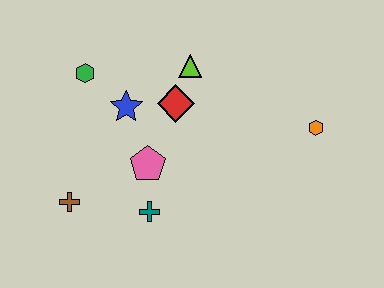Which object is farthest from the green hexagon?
The orange hexagon is farthest from the green hexagon.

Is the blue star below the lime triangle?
Yes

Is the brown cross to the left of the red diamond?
Yes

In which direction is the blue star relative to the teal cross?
The blue star is above the teal cross.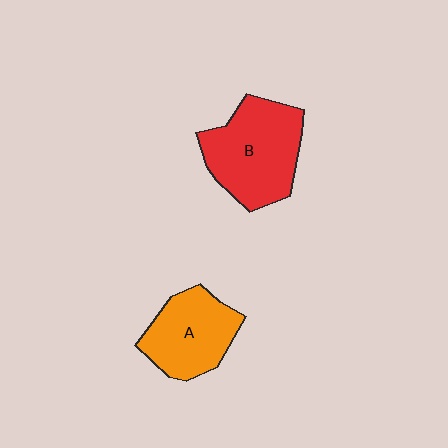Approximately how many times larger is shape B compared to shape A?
Approximately 1.3 times.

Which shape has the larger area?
Shape B (red).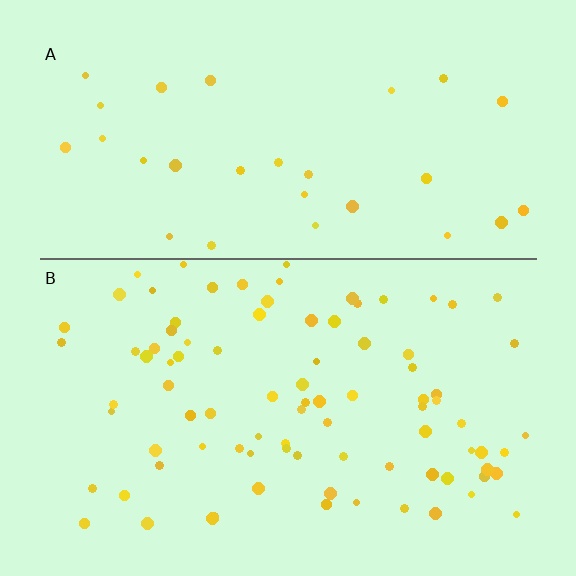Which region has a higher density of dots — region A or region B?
B (the bottom).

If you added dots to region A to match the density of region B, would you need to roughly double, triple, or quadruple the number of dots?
Approximately triple.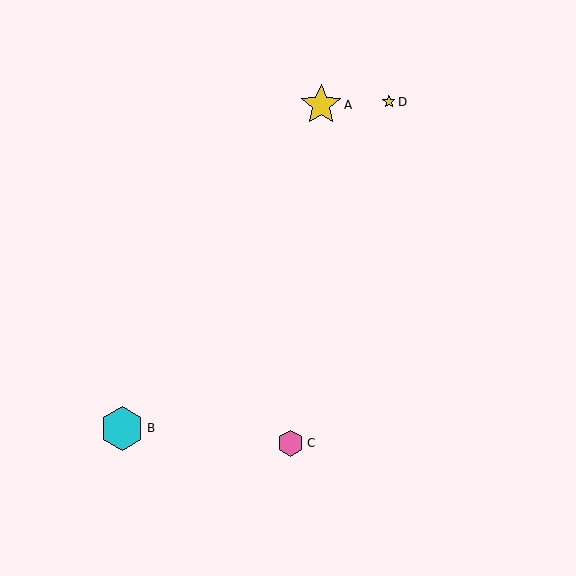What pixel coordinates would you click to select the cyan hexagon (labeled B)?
Click at (122, 428) to select the cyan hexagon B.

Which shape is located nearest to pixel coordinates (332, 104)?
The yellow star (labeled A) at (321, 105) is nearest to that location.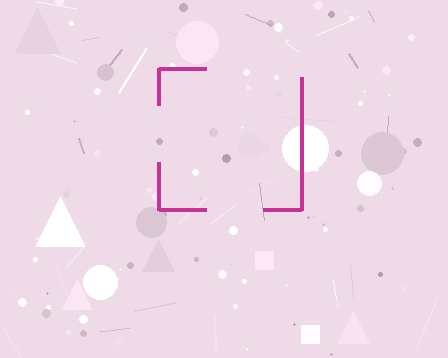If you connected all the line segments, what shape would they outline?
They would outline a square.